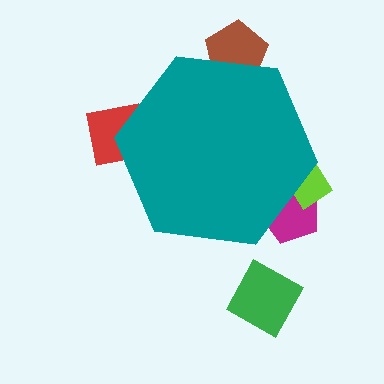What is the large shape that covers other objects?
A teal hexagon.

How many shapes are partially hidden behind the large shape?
4 shapes are partially hidden.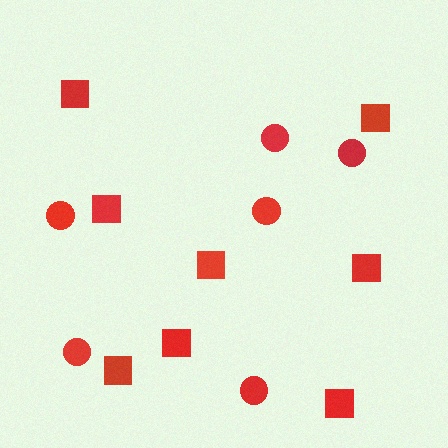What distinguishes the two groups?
There are 2 groups: one group of squares (8) and one group of circles (6).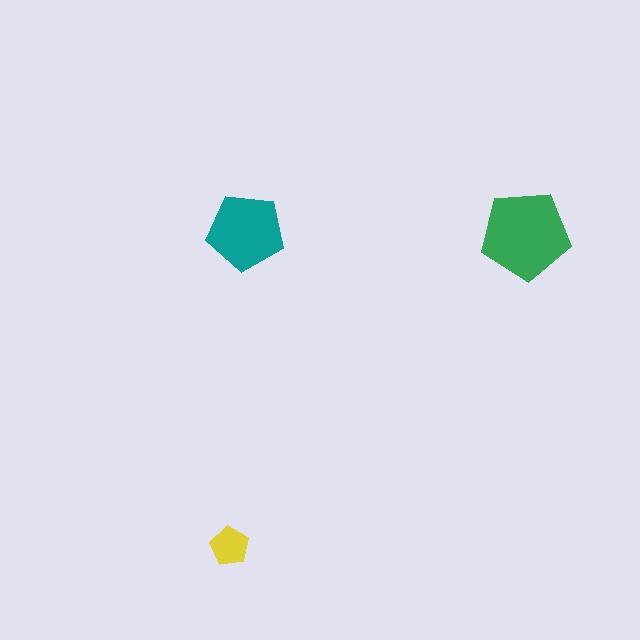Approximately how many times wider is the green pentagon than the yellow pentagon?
About 2.5 times wider.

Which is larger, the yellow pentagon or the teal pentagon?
The teal one.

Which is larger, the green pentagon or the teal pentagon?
The green one.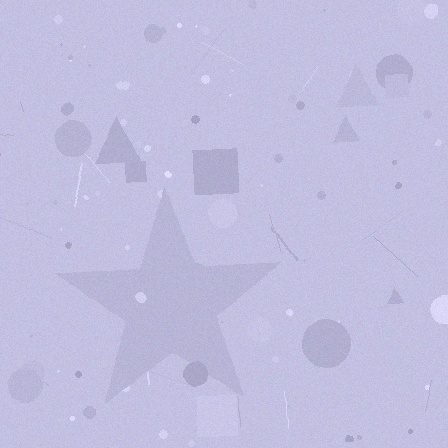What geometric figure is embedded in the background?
A star is embedded in the background.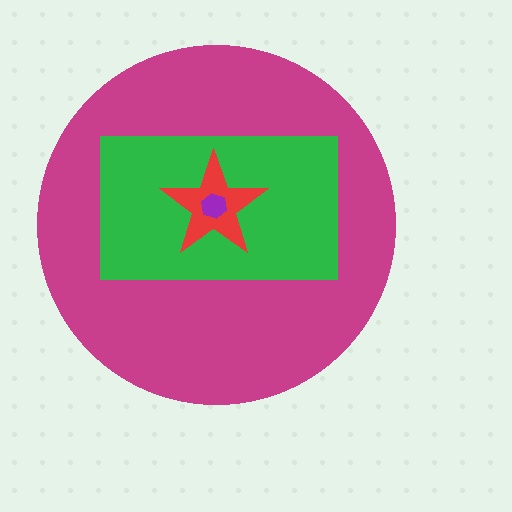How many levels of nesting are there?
4.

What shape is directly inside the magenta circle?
The green rectangle.